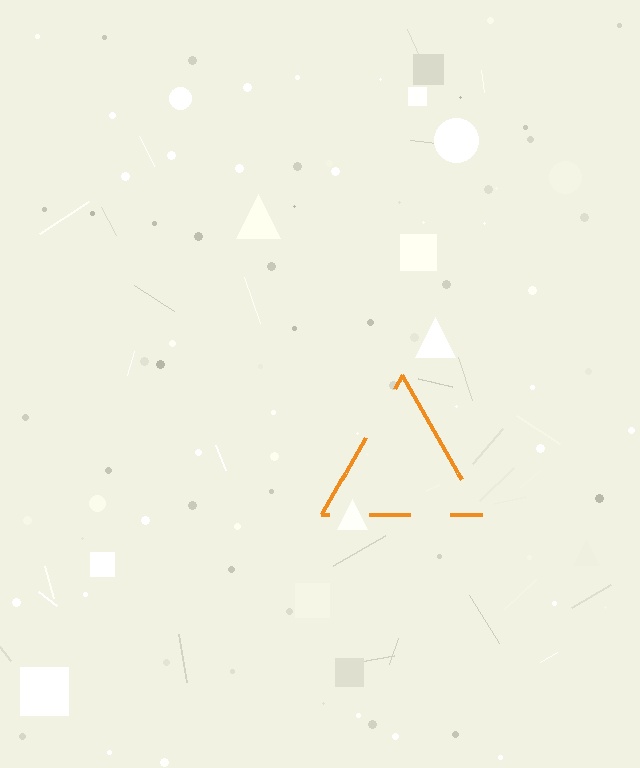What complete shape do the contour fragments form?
The contour fragments form a triangle.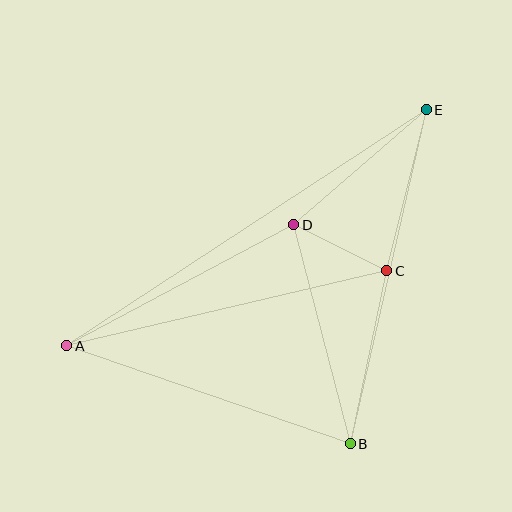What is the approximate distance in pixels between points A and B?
The distance between A and B is approximately 300 pixels.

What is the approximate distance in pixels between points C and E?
The distance between C and E is approximately 166 pixels.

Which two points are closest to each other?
Points C and D are closest to each other.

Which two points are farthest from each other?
Points A and E are farthest from each other.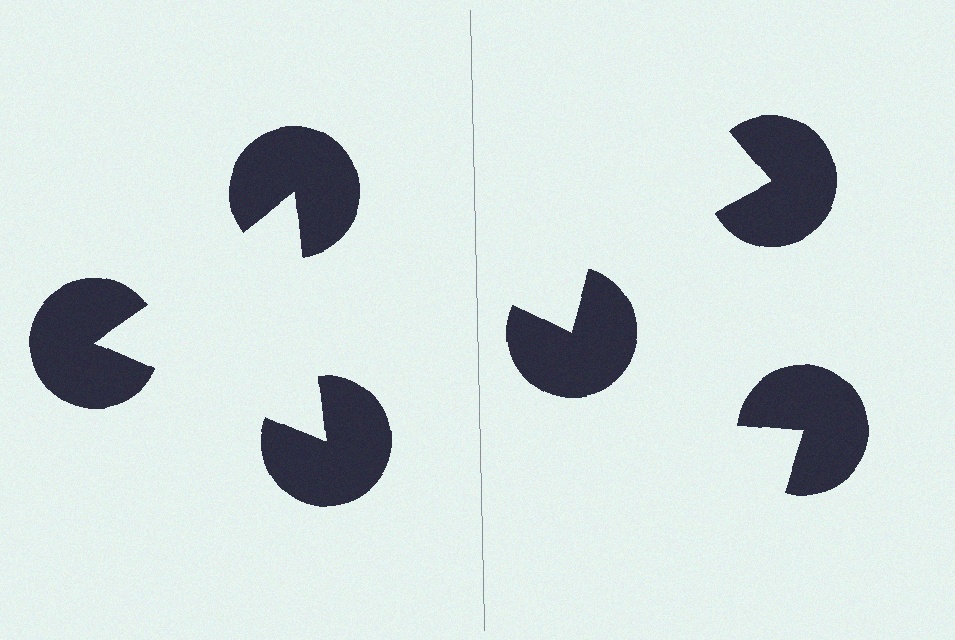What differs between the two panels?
The pac-man discs are positioned identically on both sides; only the wedge orientations differ. On the left they align to a triangle; on the right they are misaligned.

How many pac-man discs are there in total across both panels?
6 — 3 on each side.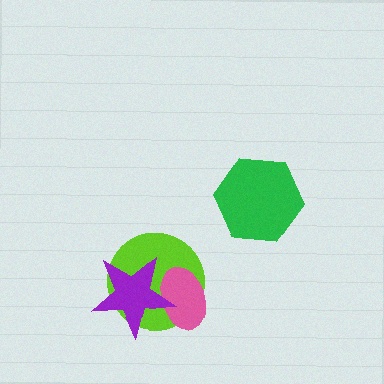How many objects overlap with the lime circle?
2 objects overlap with the lime circle.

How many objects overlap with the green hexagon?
0 objects overlap with the green hexagon.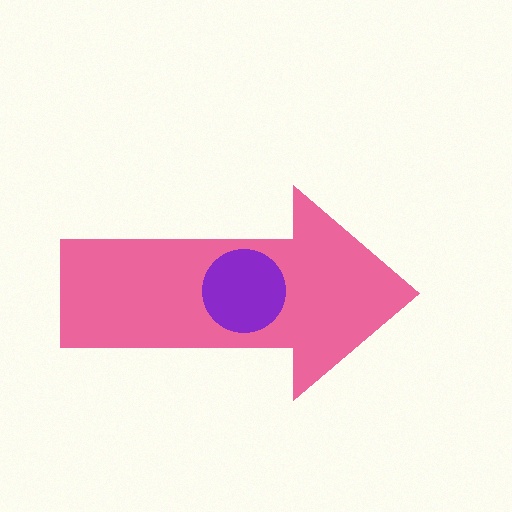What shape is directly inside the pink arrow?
The purple circle.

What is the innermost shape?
The purple circle.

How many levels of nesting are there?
2.